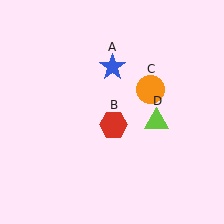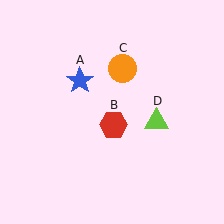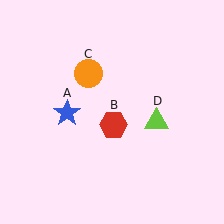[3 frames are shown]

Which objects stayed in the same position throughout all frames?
Red hexagon (object B) and lime triangle (object D) remained stationary.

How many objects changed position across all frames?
2 objects changed position: blue star (object A), orange circle (object C).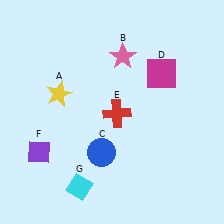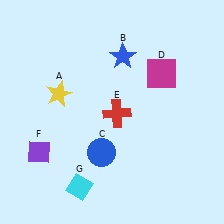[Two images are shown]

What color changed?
The star (B) changed from pink in Image 1 to blue in Image 2.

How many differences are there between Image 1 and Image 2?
There is 1 difference between the two images.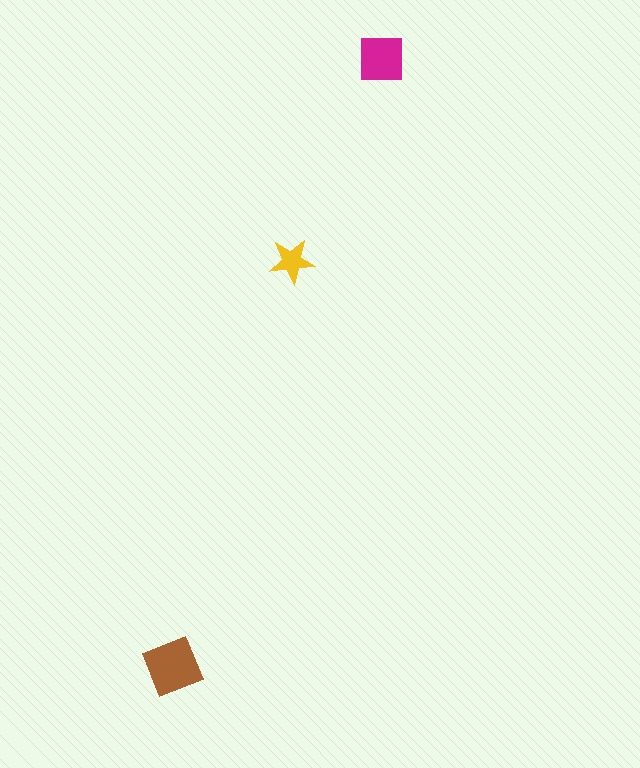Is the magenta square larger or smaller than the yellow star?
Larger.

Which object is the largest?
The brown diamond.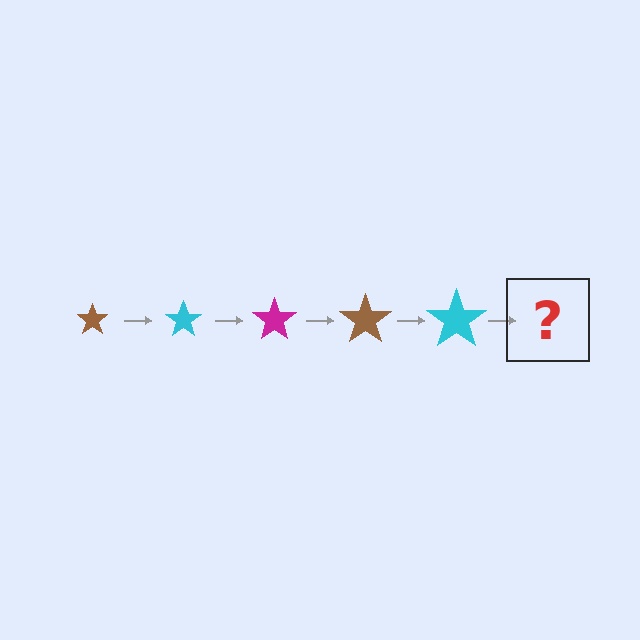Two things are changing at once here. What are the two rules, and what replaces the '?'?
The two rules are that the star grows larger each step and the color cycles through brown, cyan, and magenta. The '?' should be a magenta star, larger than the previous one.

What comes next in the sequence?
The next element should be a magenta star, larger than the previous one.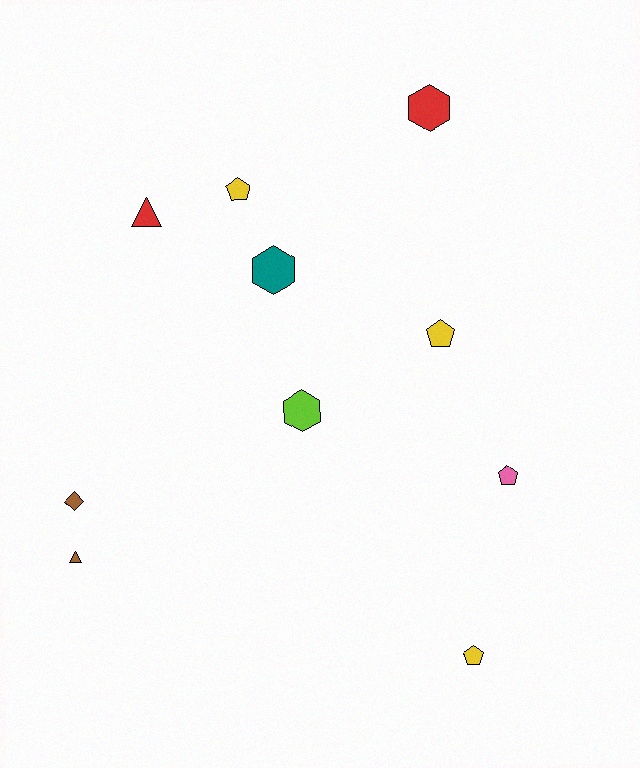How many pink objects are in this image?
There is 1 pink object.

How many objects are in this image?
There are 10 objects.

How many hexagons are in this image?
There are 3 hexagons.